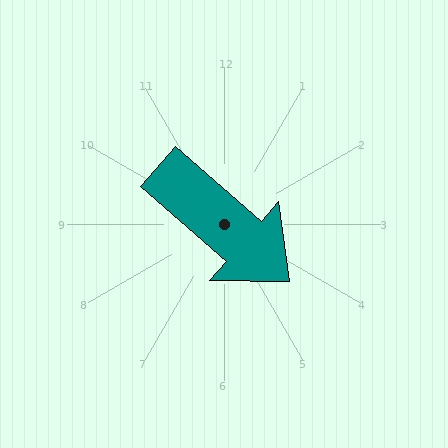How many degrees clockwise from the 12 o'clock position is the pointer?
Approximately 131 degrees.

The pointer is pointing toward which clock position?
Roughly 4 o'clock.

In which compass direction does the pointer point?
Southeast.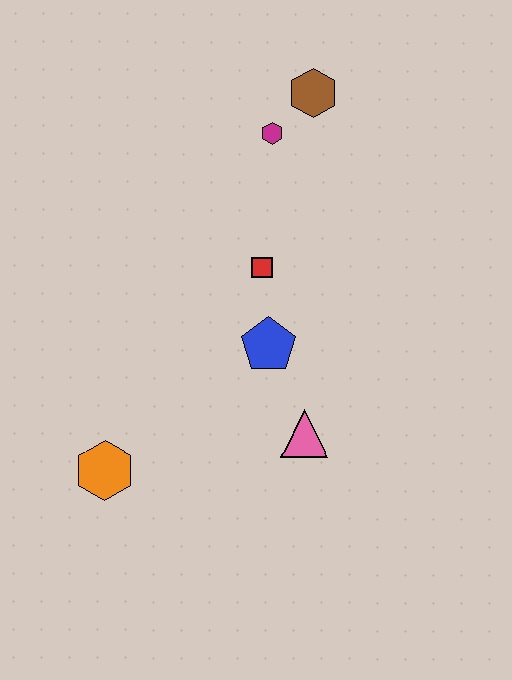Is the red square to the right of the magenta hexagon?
No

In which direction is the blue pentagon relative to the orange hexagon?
The blue pentagon is to the right of the orange hexagon.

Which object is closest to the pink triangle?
The blue pentagon is closest to the pink triangle.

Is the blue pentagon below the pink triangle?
No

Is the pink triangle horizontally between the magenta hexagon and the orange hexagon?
No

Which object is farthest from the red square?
The orange hexagon is farthest from the red square.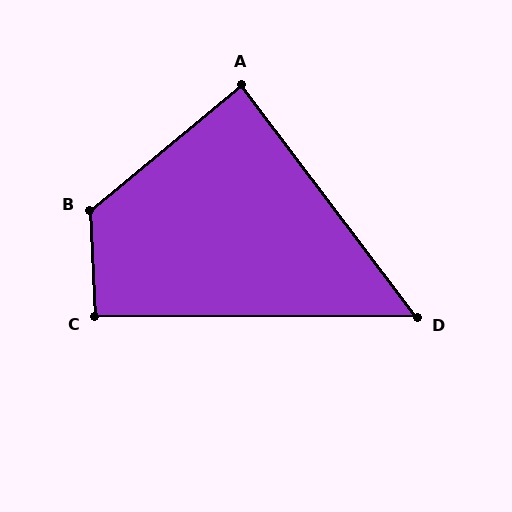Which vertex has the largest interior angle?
B, at approximately 127 degrees.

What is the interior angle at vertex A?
Approximately 87 degrees (approximately right).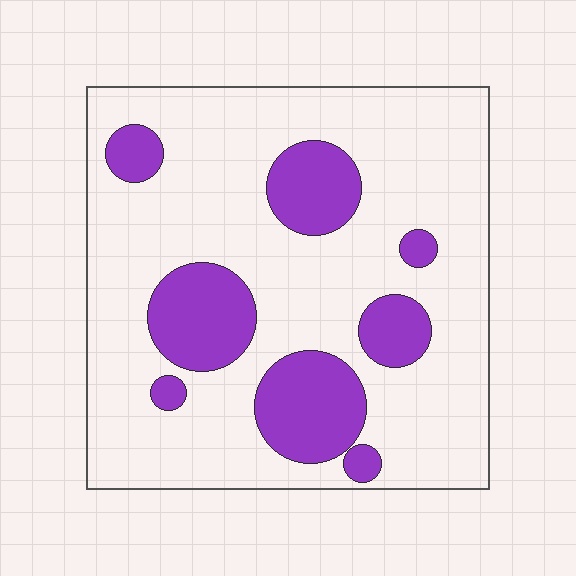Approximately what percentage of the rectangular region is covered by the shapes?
Approximately 25%.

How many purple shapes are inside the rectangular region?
8.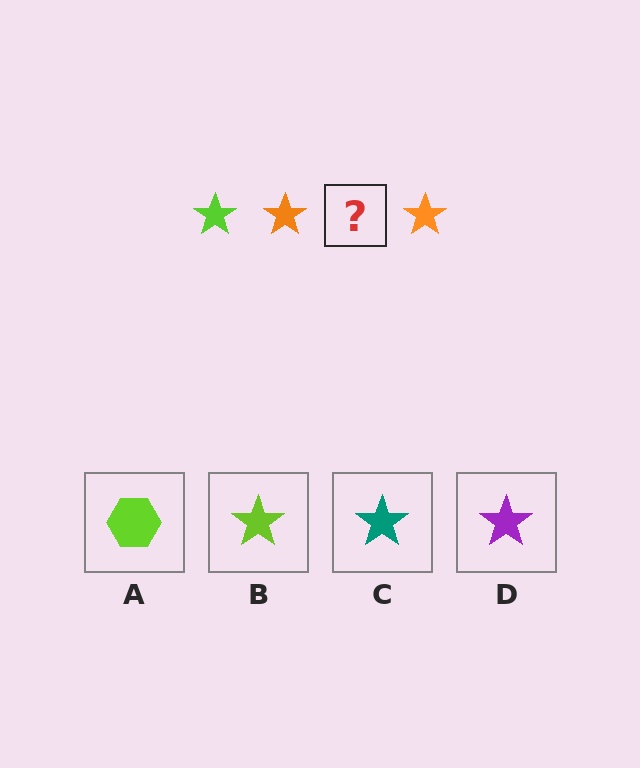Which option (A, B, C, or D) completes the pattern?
B.